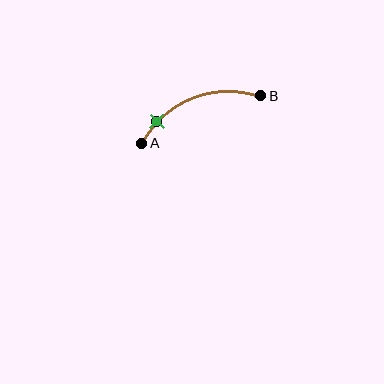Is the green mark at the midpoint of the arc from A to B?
No. The green mark lies on the arc but is closer to endpoint A. The arc midpoint would be at the point on the curve equidistant along the arc from both A and B.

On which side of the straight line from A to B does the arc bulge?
The arc bulges above the straight line connecting A and B.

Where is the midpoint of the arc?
The arc midpoint is the point on the curve farthest from the straight line joining A and B. It sits above that line.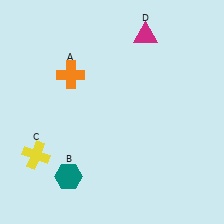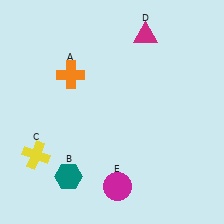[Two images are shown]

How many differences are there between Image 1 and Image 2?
There is 1 difference between the two images.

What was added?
A magenta circle (E) was added in Image 2.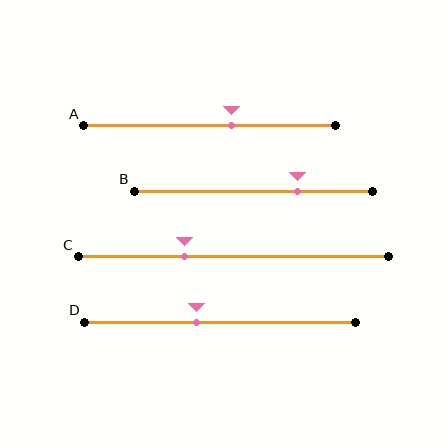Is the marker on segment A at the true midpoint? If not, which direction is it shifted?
No, the marker on segment A is shifted to the right by about 9% of the segment length.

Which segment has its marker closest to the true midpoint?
Segment A has its marker closest to the true midpoint.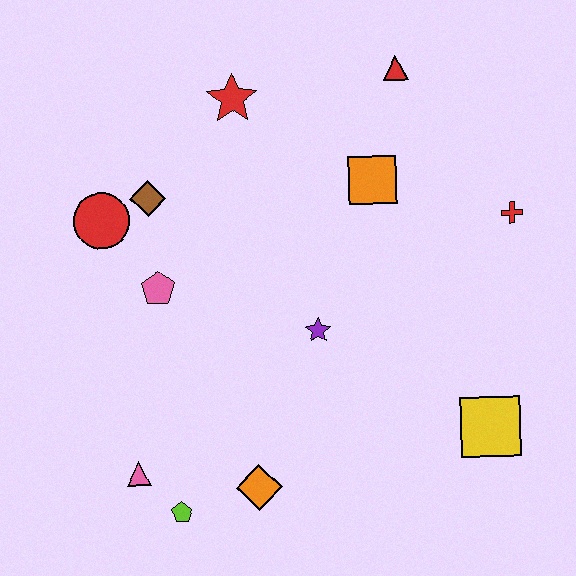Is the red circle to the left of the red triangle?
Yes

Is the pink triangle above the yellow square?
No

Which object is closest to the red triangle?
The orange square is closest to the red triangle.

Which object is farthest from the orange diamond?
The red triangle is farthest from the orange diamond.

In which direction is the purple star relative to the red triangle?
The purple star is below the red triangle.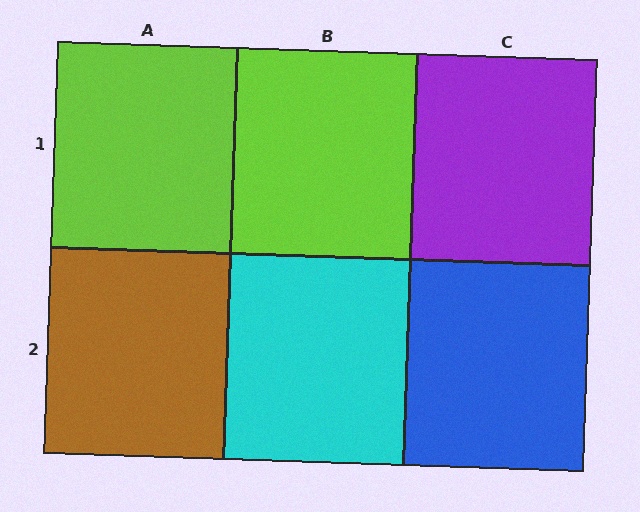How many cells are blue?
1 cell is blue.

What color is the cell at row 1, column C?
Purple.